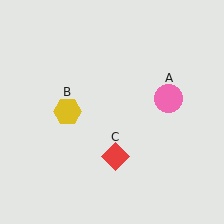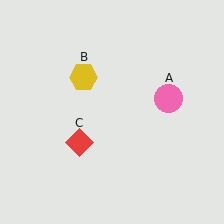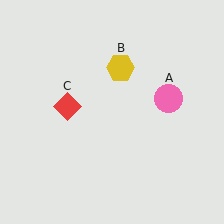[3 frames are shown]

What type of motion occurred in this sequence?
The yellow hexagon (object B), red diamond (object C) rotated clockwise around the center of the scene.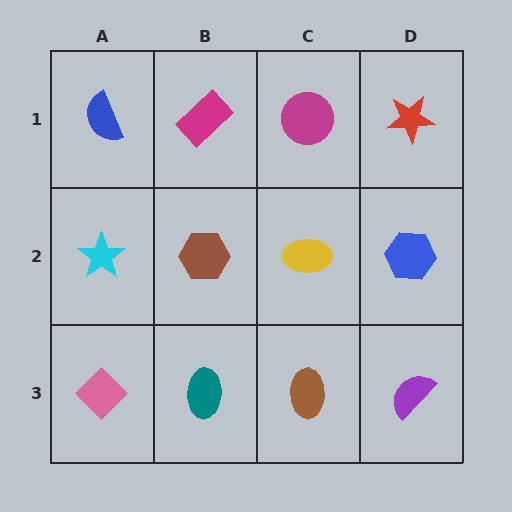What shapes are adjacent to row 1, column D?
A blue hexagon (row 2, column D), a magenta circle (row 1, column C).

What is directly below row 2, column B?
A teal ellipse.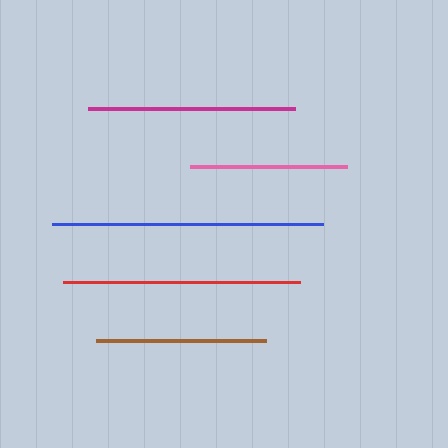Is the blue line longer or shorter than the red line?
The blue line is longer than the red line.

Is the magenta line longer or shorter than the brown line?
The magenta line is longer than the brown line.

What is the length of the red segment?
The red segment is approximately 237 pixels long.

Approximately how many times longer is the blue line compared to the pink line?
The blue line is approximately 1.7 times the length of the pink line.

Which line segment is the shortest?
The pink line is the shortest at approximately 157 pixels.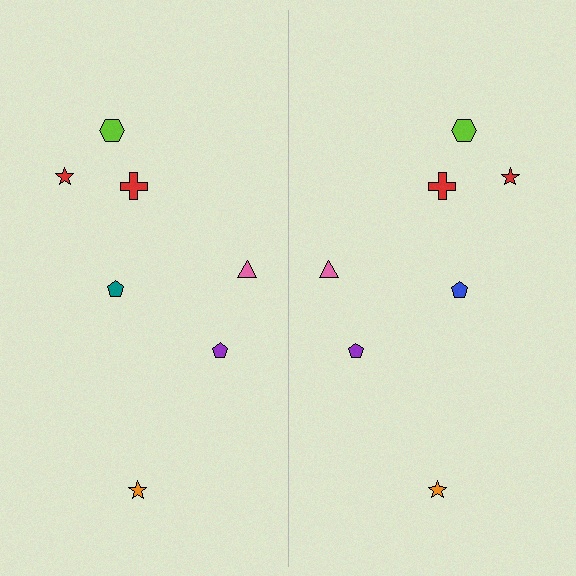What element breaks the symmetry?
The blue pentagon on the right side breaks the symmetry — its mirror counterpart is teal.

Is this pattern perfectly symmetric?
No, the pattern is not perfectly symmetric. The blue pentagon on the right side breaks the symmetry — its mirror counterpart is teal.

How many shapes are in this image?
There are 14 shapes in this image.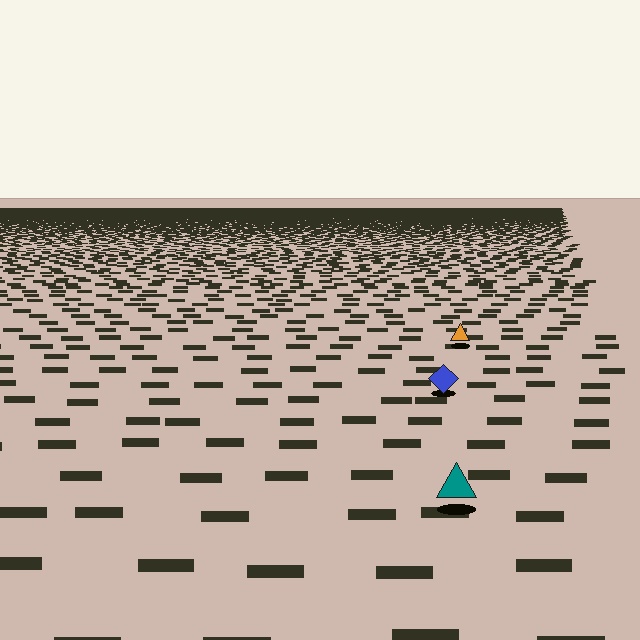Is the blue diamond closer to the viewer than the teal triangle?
No. The teal triangle is closer — you can tell from the texture gradient: the ground texture is coarser near it.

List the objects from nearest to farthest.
From nearest to farthest: the teal triangle, the blue diamond, the orange triangle.